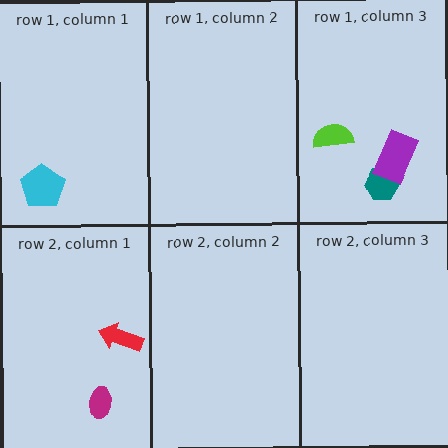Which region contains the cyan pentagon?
The row 1, column 1 region.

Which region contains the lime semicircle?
The row 1, column 3 region.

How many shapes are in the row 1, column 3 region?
3.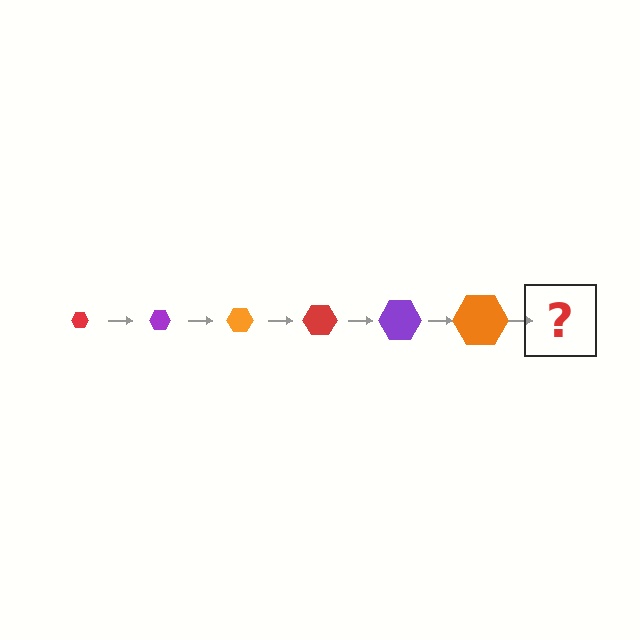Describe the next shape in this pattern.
It should be a red hexagon, larger than the previous one.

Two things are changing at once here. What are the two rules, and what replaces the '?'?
The two rules are that the hexagon grows larger each step and the color cycles through red, purple, and orange. The '?' should be a red hexagon, larger than the previous one.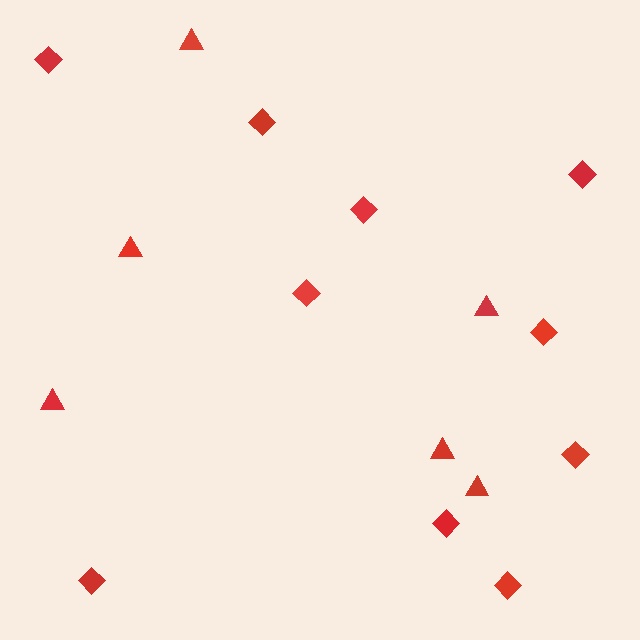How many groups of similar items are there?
There are 2 groups: one group of diamonds (10) and one group of triangles (6).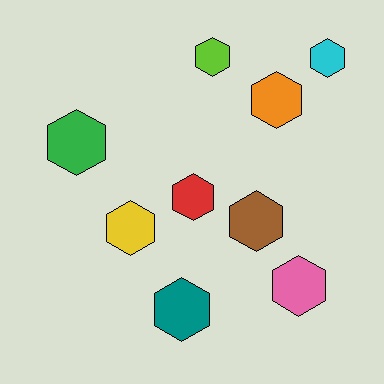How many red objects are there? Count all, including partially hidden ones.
There is 1 red object.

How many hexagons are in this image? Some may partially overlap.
There are 9 hexagons.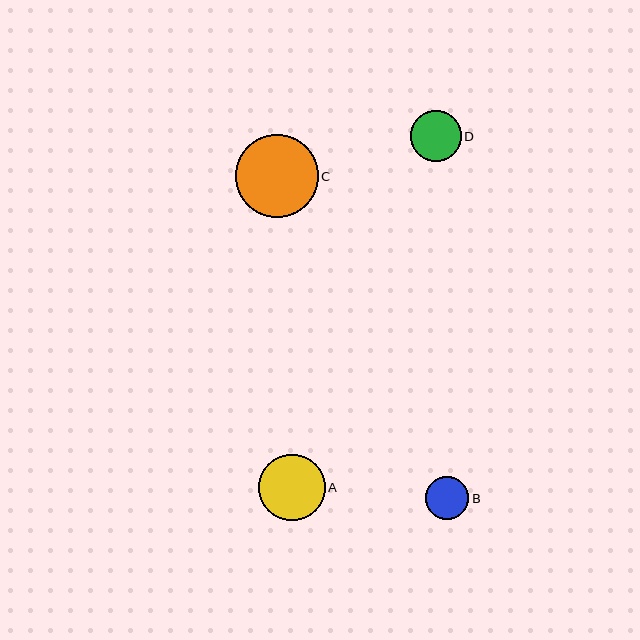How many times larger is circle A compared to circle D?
Circle A is approximately 1.3 times the size of circle D.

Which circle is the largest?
Circle C is the largest with a size of approximately 83 pixels.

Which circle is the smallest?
Circle B is the smallest with a size of approximately 43 pixels.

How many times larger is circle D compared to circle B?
Circle D is approximately 1.2 times the size of circle B.